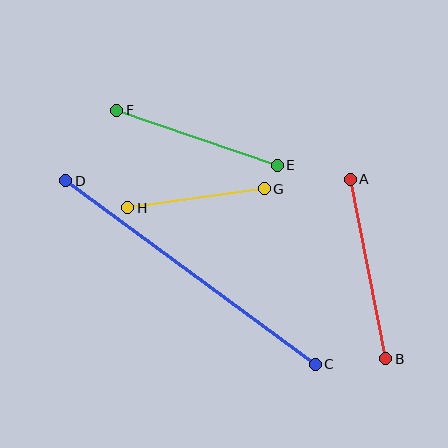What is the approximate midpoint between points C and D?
The midpoint is at approximately (191, 272) pixels.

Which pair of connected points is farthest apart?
Points C and D are farthest apart.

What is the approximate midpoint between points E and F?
The midpoint is at approximately (197, 138) pixels.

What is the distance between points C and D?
The distance is approximately 310 pixels.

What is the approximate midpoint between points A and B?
The midpoint is at approximately (368, 269) pixels.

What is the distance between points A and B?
The distance is approximately 183 pixels.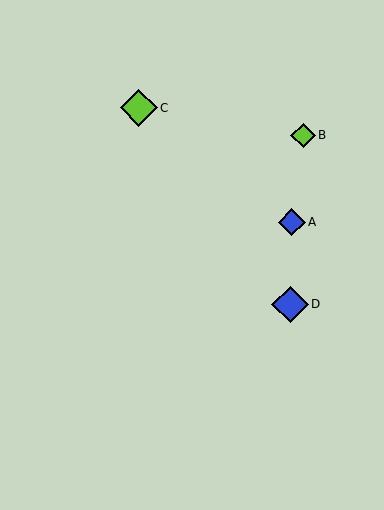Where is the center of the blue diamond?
The center of the blue diamond is at (292, 222).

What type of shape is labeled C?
Shape C is a lime diamond.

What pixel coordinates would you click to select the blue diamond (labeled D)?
Click at (290, 304) to select the blue diamond D.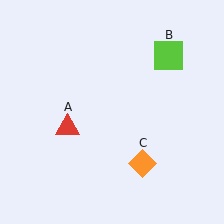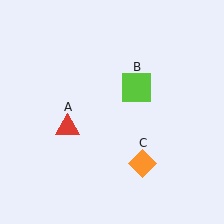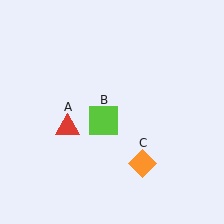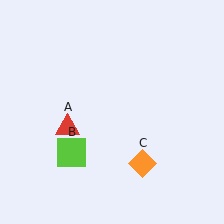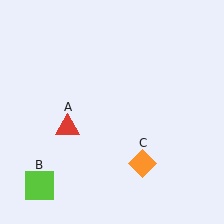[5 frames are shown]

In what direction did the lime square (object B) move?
The lime square (object B) moved down and to the left.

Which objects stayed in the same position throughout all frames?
Red triangle (object A) and orange diamond (object C) remained stationary.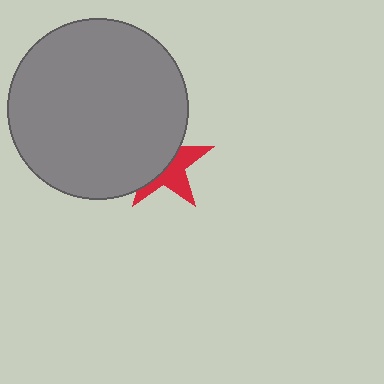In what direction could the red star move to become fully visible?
The red star could move toward the lower-right. That would shift it out from behind the gray circle entirely.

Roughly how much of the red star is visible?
About half of it is visible (roughly 46%).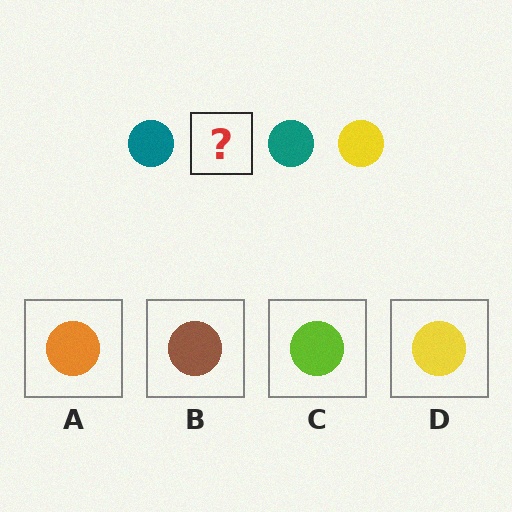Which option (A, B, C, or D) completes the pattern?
D.